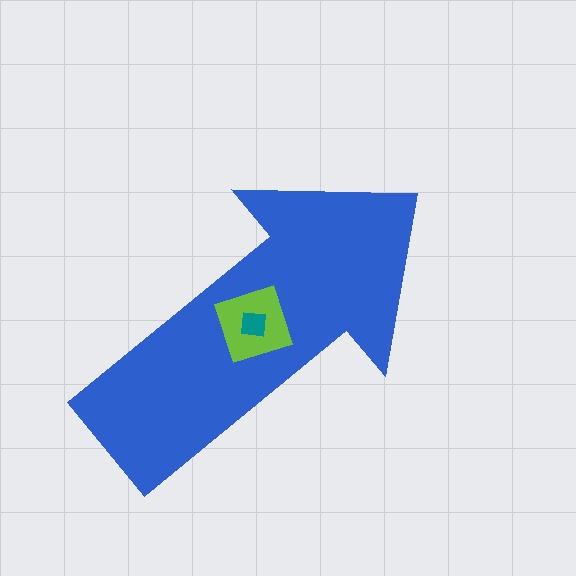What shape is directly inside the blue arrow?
The lime diamond.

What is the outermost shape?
The blue arrow.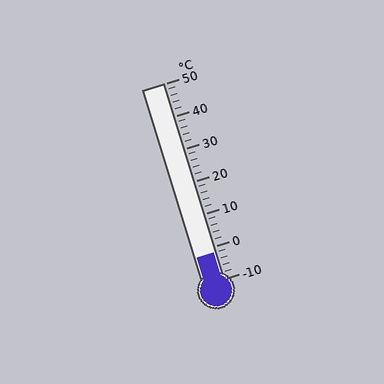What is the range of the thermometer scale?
The thermometer scale ranges from -10°C to 50°C.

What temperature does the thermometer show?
The thermometer shows approximately -2°C.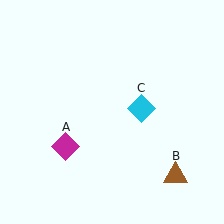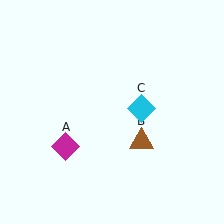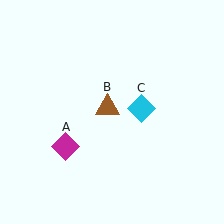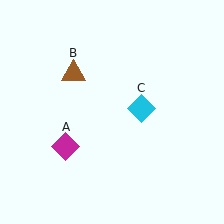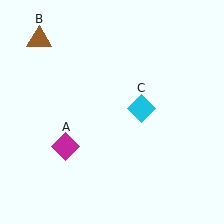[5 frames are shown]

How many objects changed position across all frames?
1 object changed position: brown triangle (object B).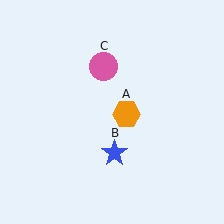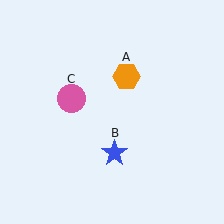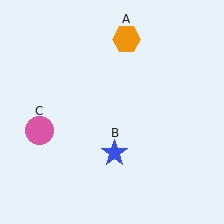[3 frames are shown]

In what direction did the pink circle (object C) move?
The pink circle (object C) moved down and to the left.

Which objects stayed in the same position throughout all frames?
Blue star (object B) remained stationary.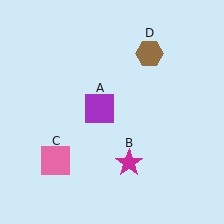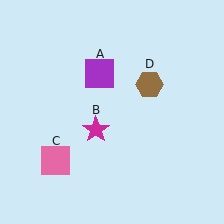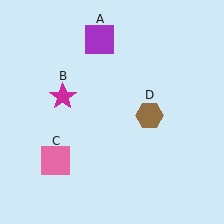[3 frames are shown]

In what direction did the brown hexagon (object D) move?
The brown hexagon (object D) moved down.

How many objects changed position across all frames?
3 objects changed position: purple square (object A), magenta star (object B), brown hexagon (object D).